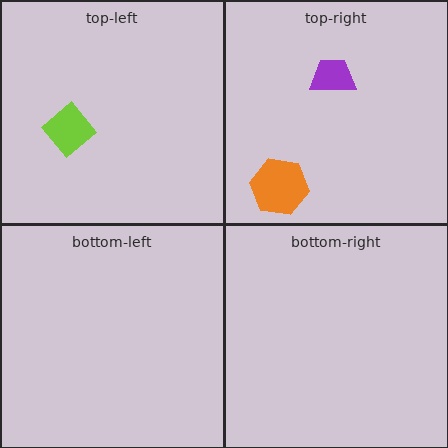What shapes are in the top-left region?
The lime diamond.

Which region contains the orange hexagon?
The top-right region.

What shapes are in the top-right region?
The orange hexagon, the purple trapezoid.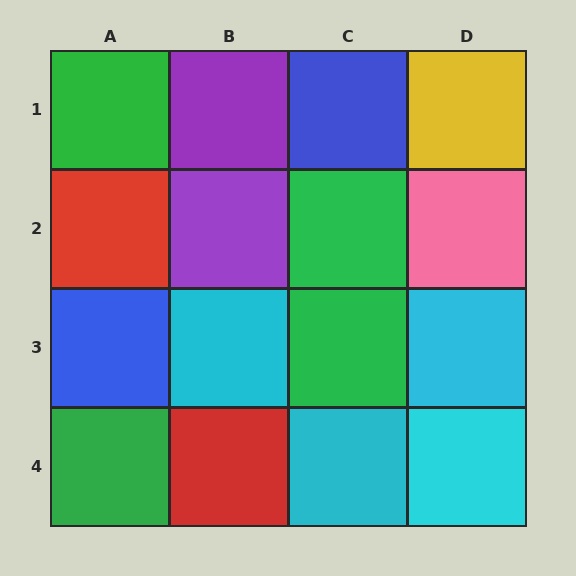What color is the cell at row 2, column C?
Green.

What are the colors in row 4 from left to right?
Green, red, cyan, cyan.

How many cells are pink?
1 cell is pink.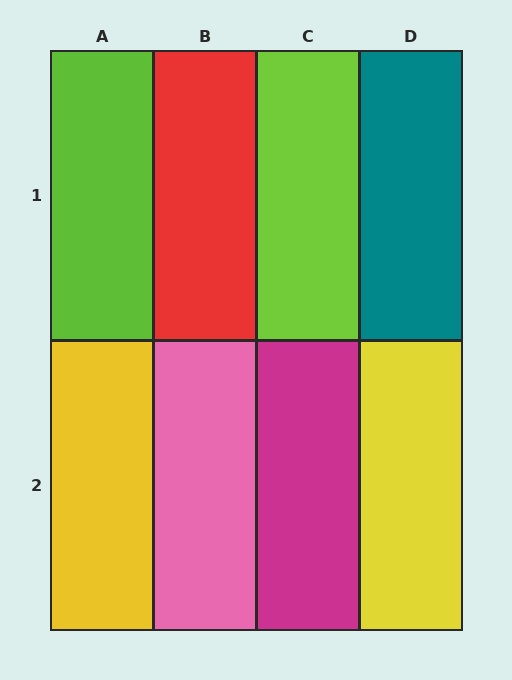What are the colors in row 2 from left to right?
Yellow, pink, magenta, yellow.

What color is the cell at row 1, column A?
Lime.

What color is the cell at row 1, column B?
Red.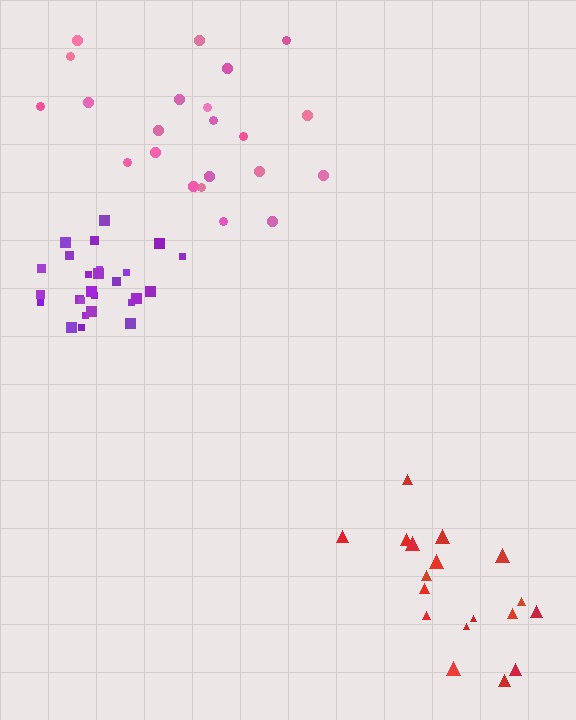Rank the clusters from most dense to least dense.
purple, pink, red.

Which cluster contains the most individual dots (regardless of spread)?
Purple (26).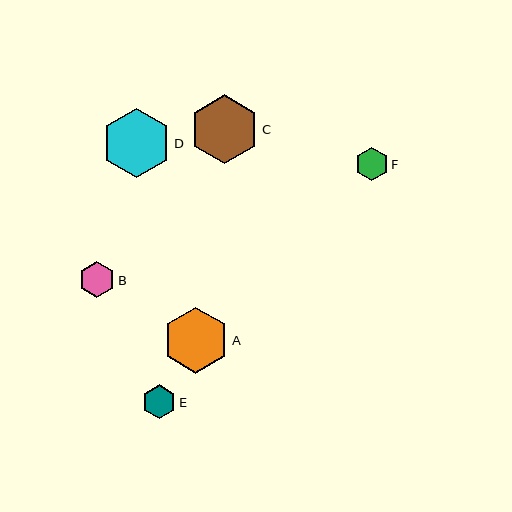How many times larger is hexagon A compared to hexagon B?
Hexagon A is approximately 1.8 times the size of hexagon B.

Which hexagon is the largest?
Hexagon D is the largest with a size of approximately 69 pixels.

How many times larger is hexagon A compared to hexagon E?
Hexagon A is approximately 1.9 times the size of hexagon E.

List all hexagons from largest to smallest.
From largest to smallest: D, C, A, B, E, F.